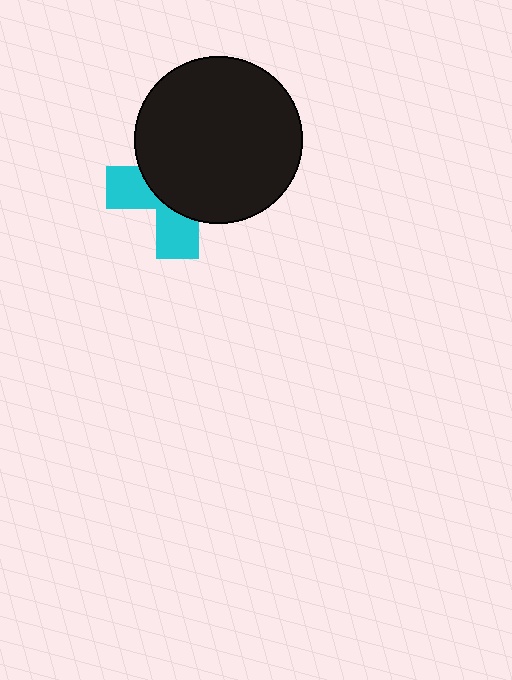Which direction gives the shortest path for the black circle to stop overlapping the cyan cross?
Moving toward the upper-right gives the shortest separation.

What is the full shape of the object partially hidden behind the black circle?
The partially hidden object is a cyan cross.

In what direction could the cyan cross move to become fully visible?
The cyan cross could move toward the lower-left. That would shift it out from behind the black circle entirely.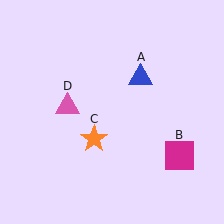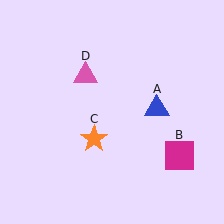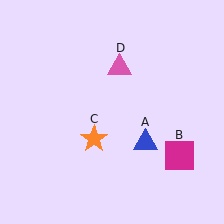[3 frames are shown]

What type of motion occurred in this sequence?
The blue triangle (object A), pink triangle (object D) rotated clockwise around the center of the scene.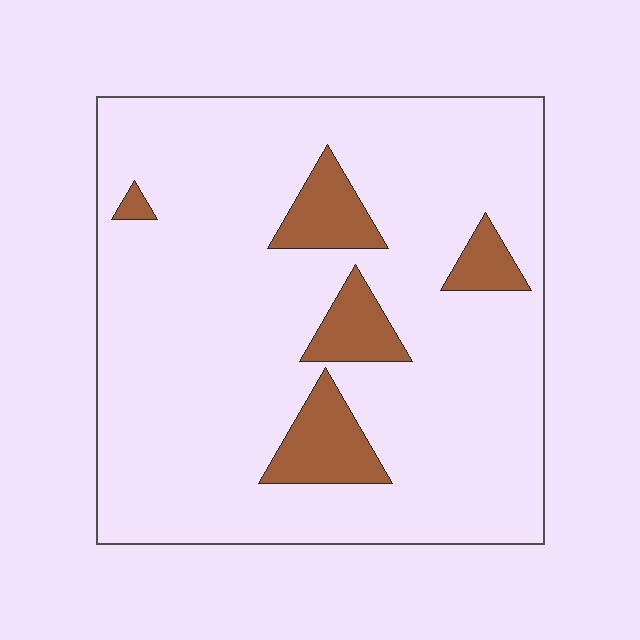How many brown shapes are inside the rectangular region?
5.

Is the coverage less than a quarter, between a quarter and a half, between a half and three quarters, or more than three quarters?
Less than a quarter.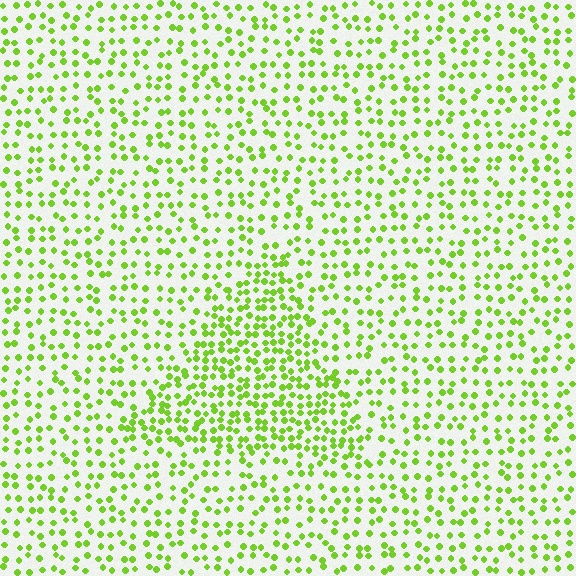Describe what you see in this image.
The image contains small lime elements arranged at two different densities. A triangle-shaped region is visible where the elements are more densely packed than the surrounding area.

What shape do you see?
I see a triangle.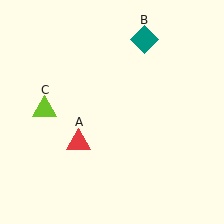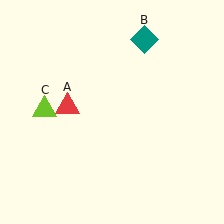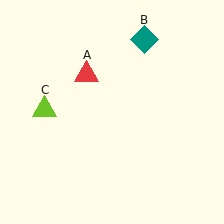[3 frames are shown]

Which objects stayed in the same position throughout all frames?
Teal diamond (object B) and lime triangle (object C) remained stationary.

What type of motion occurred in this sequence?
The red triangle (object A) rotated clockwise around the center of the scene.